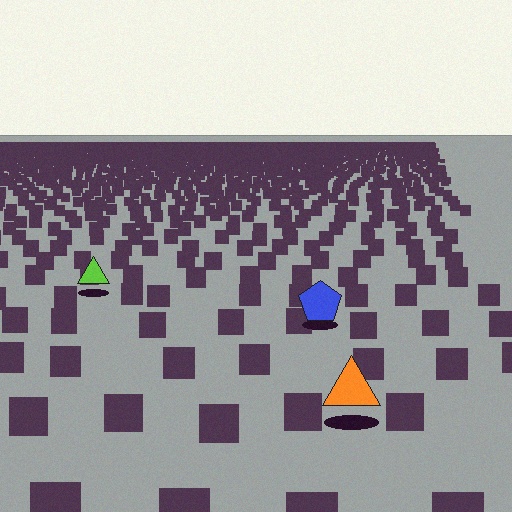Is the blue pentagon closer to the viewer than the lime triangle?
Yes. The blue pentagon is closer — you can tell from the texture gradient: the ground texture is coarser near it.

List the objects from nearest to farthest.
From nearest to farthest: the orange triangle, the blue pentagon, the lime triangle.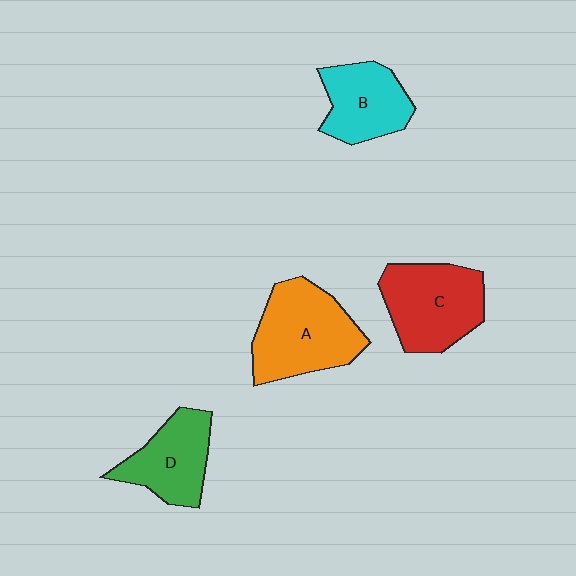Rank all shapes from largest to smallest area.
From largest to smallest: A (orange), C (red), D (green), B (cyan).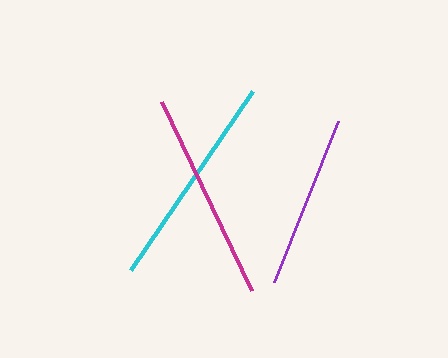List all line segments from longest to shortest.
From longest to shortest: cyan, magenta, purple.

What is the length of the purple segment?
The purple segment is approximately 174 pixels long.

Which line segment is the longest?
The cyan line is the longest at approximately 217 pixels.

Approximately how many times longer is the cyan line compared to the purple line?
The cyan line is approximately 1.2 times the length of the purple line.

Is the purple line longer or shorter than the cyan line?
The cyan line is longer than the purple line.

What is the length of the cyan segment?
The cyan segment is approximately 217 pixels long.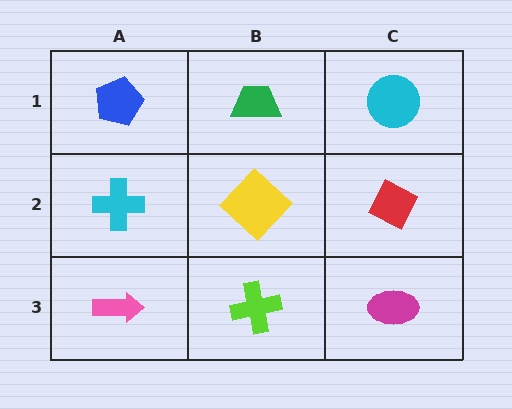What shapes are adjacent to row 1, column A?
A cyan cross (row 2, column A), a green trapezoid (row 1, column B).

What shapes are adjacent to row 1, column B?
A yellow diamond (row 2, column B), a blue pentagon (row 1, column A), a cyan circle (row 1, column C).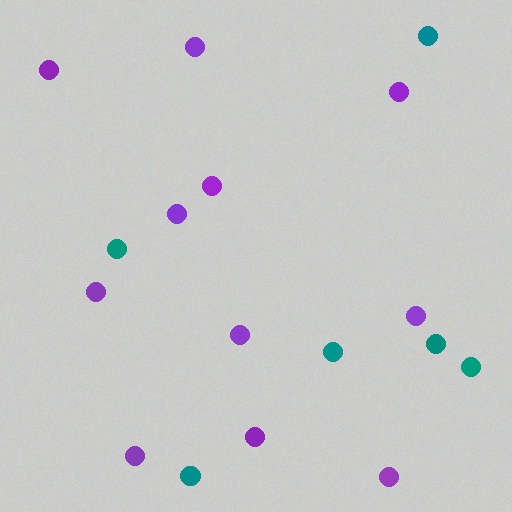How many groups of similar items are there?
There are 2 groups: one group of purple circles (11) and one group of teal circles (6).